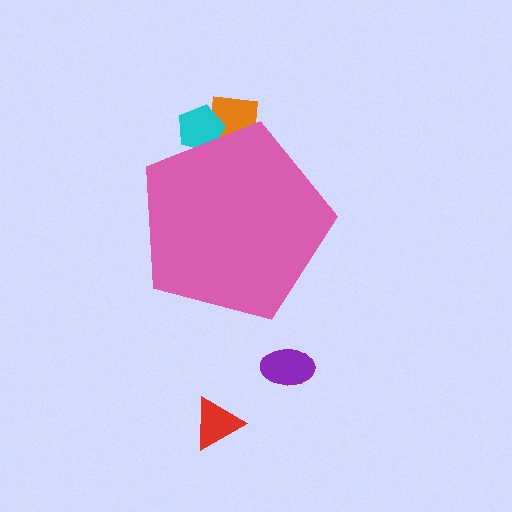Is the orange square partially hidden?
Yes, the orange square is partially hidden behind the pink pentagon.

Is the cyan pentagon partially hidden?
Yes, the cyan pentagon is partially hidden behind the pink pentagon.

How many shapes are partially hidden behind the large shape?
2 shapes are partially hidden.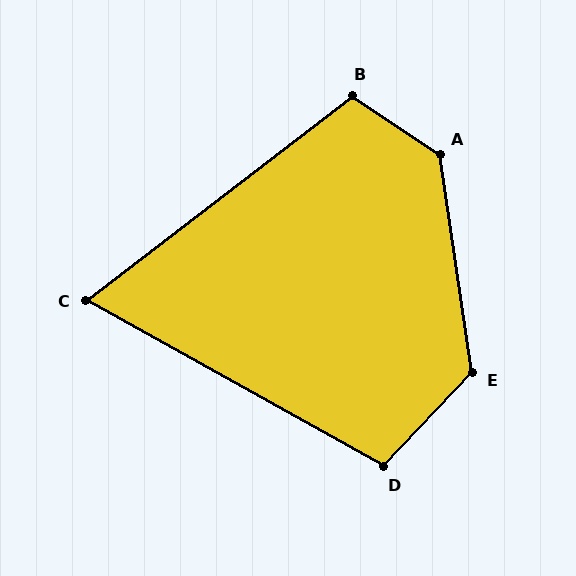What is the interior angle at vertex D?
Approximately 104 degrees (obtuse).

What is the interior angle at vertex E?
Approximately 128 degrees (obtuse).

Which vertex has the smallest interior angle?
C, at approximately 67 degrees.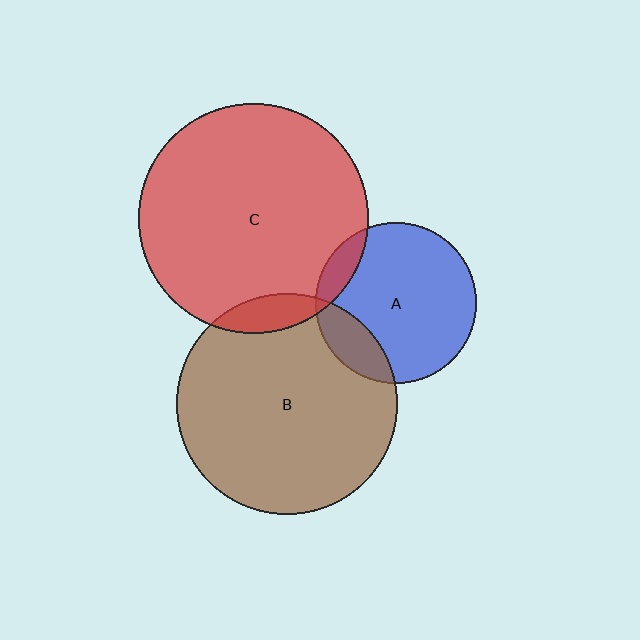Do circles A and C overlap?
Yes.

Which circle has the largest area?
Circle C (red).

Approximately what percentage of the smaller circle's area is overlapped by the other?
Approximately 10%.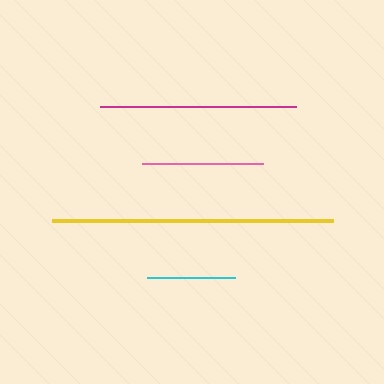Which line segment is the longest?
The yellow line is the longest at approximately 281 pixels.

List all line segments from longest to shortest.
From longest to shortest: yellow, magenta, pink, cyan.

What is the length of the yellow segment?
The yellow segment is approximately 281 pixels long.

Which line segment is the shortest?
The cyan line is the shortest at approximately 88 pixels.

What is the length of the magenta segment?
The magenta segment is approximately 195 pixels long.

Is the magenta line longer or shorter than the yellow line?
The yellow line is longer than the magenta line.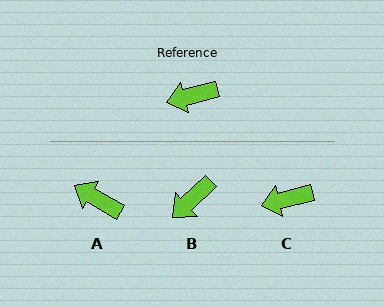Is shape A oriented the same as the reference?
No, it is off by about 45 degrees.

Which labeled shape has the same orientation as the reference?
C.